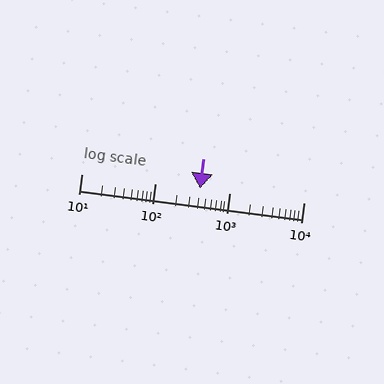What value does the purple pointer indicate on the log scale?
The pointer indicates approximately 400.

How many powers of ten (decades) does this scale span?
The scale spans 3 decades, from 10 to 10000.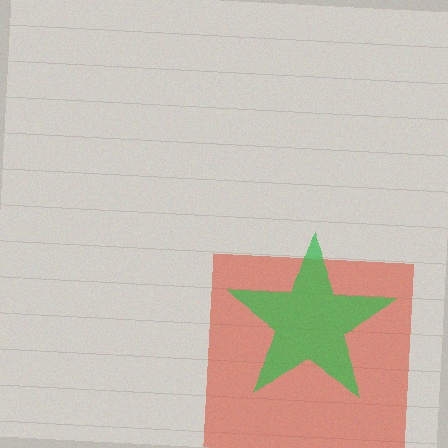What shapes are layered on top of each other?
The layered shapes are: a red square, a green star.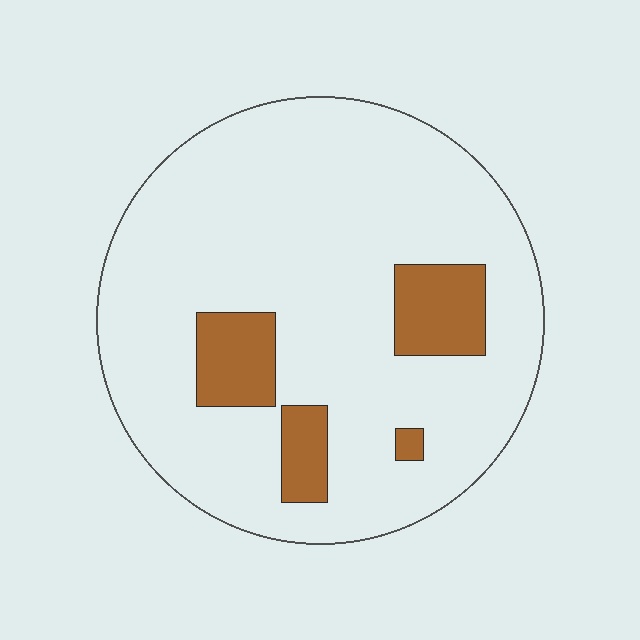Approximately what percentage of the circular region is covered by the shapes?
Approximately 15%.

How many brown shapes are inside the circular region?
4.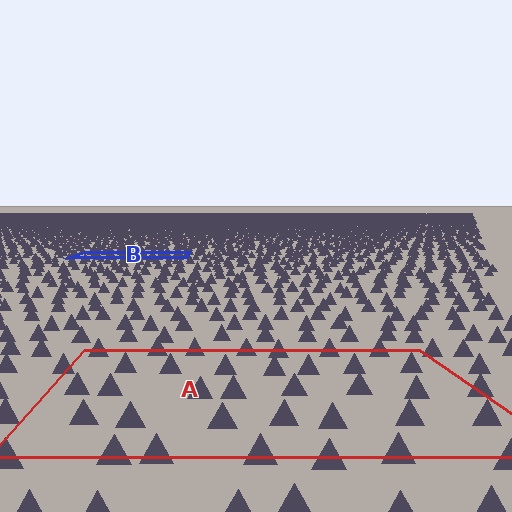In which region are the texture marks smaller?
The texture marks are smaller in region B, because it is farther away.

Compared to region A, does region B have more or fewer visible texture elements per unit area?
Region B has more texture elements per unit area — they are packed more densely because it is farther away.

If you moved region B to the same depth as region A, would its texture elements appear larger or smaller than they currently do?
They would appear larger. At a closer depth, the same texture elements are projected at a bigger on-screen size.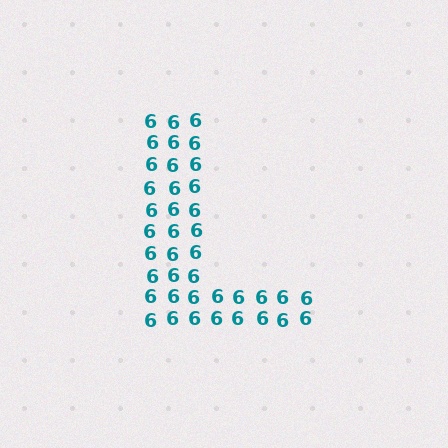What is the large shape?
The large shape is the letter L.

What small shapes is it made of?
It is made of small digit 6's.